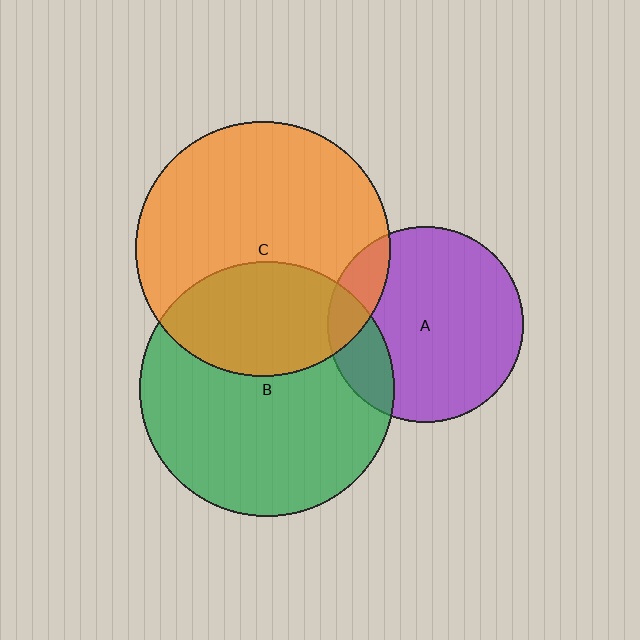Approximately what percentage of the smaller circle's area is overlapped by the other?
Approximately 15%.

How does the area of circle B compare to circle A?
Approximately 1.7 times.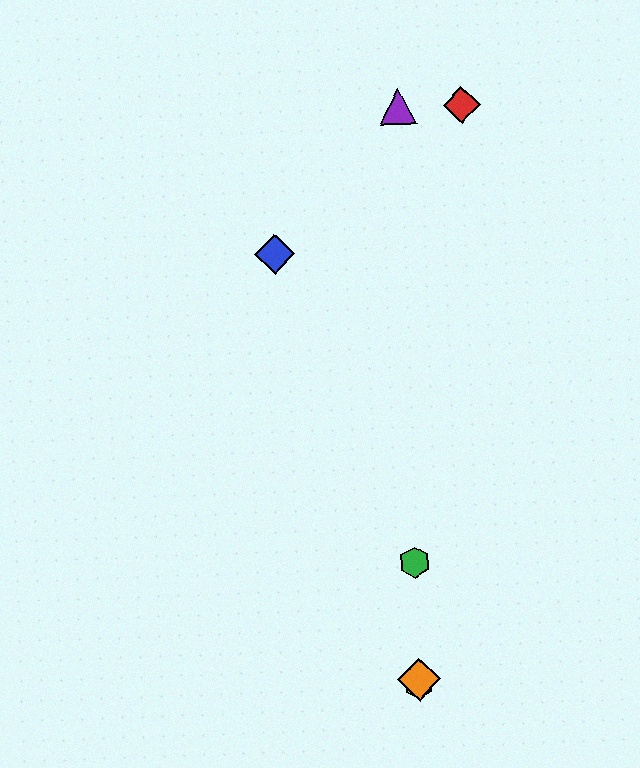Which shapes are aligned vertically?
The green hexagon, the yellow hexagon, the purple triangle, the orange diamond are aligned vertically.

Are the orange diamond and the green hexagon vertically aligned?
Yes, both are at x≈419.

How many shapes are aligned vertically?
4 shapes (the green hexagon, the yellow hexagon, the purple triangle, the orange diamond) are aligned vertically.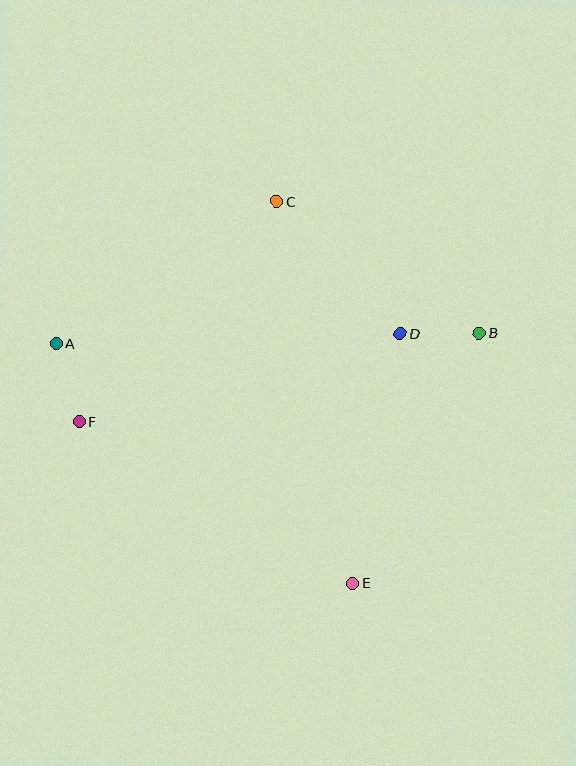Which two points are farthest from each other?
Points A and B are farthest from each other.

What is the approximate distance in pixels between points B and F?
The distance between B and F is approximately 410 pixels.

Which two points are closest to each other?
Points B and D are closest to each other.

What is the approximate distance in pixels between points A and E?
The distance between A and E is approximately 381 pixels.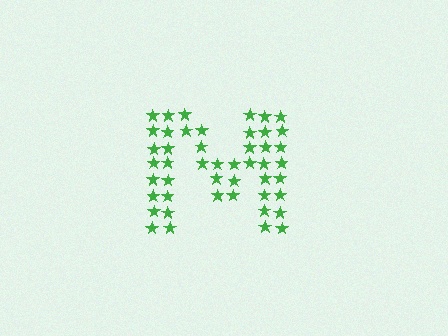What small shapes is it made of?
It is made of small stars.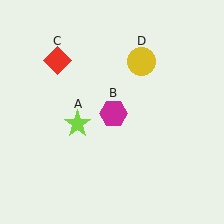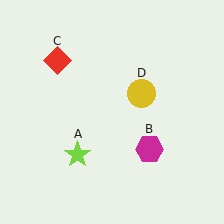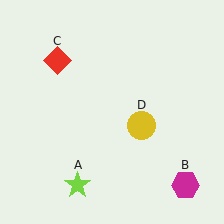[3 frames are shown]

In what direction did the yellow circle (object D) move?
The yellow circle (object D) moved down.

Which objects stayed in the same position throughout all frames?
Red diamond (object C) remained stationary.